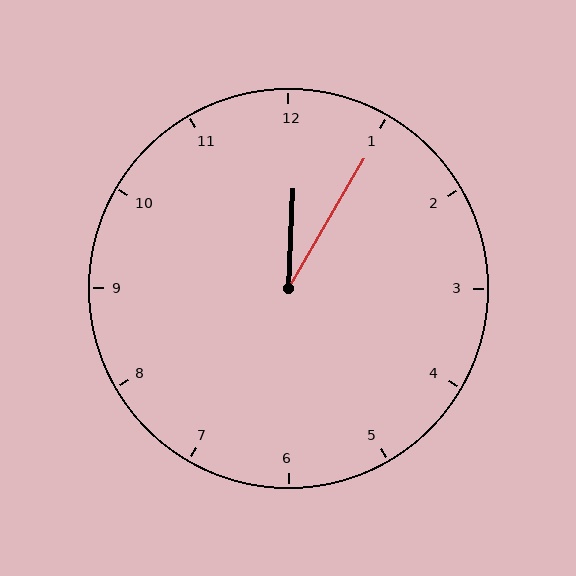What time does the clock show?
12:05.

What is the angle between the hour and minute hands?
Approximately 28 degrees.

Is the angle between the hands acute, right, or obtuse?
It is acute.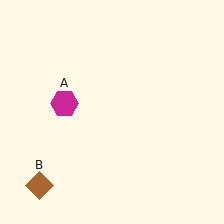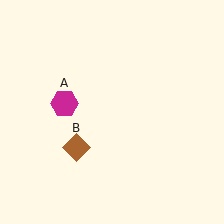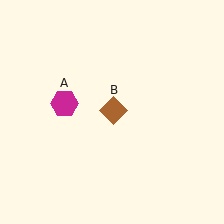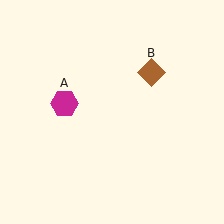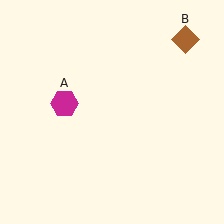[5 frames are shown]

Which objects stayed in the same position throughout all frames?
Magenta hexagon (object A) remained stationary.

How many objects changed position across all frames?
1 object changed position: brown diamond (object B).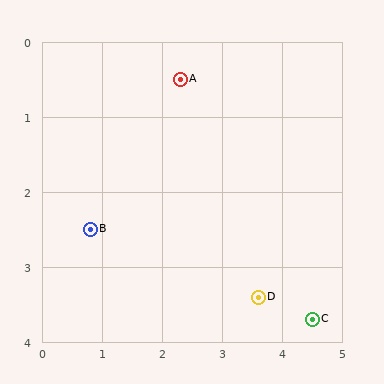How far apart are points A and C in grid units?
Points A and C are about 3.9 grid units apart.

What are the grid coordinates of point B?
Point B is at approximately (0.8, 2.5).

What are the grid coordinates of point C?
Point C is at approximately (4.5, 3.7).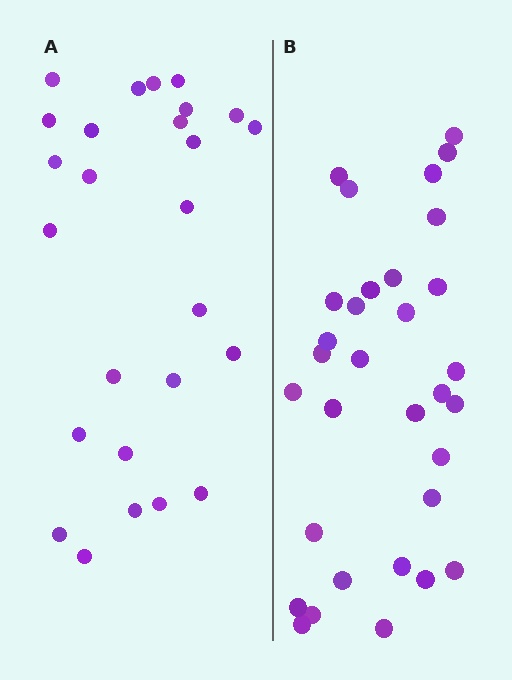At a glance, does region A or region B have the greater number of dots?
Region B (the right region) has more dots.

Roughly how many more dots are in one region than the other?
Region B has about 6 more dots than region A.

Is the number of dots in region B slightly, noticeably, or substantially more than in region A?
Region B has only slightly more — the two regions are fairly close. The ratio is roughly 1.2 to 1.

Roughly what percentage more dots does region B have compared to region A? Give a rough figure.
About 25% more.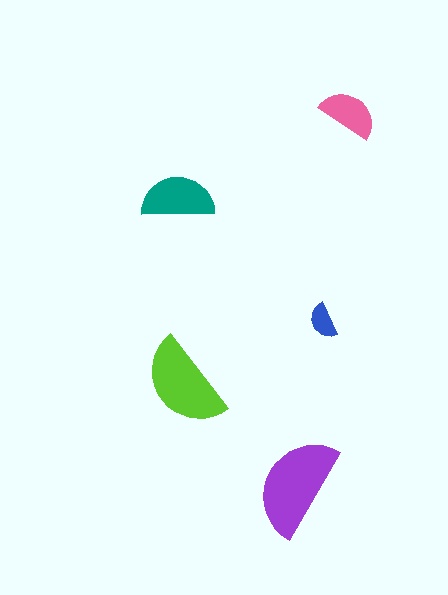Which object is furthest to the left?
The teal semicircle is leftmost.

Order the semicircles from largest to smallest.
the purple one, the lime one, the teal one, the pink one, the blue one.